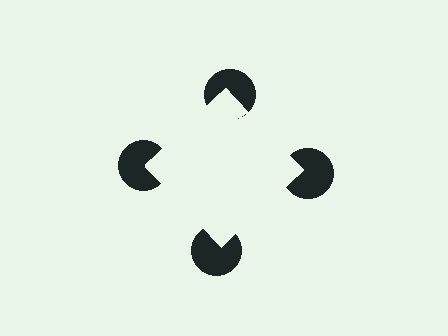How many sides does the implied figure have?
4 sides.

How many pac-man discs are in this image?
There are 4 — one at each vertex of the illusory square.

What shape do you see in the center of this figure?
An illusory square — its edges are inferred from the aligned wedge cuts in the pac-man discs, not physically drawn.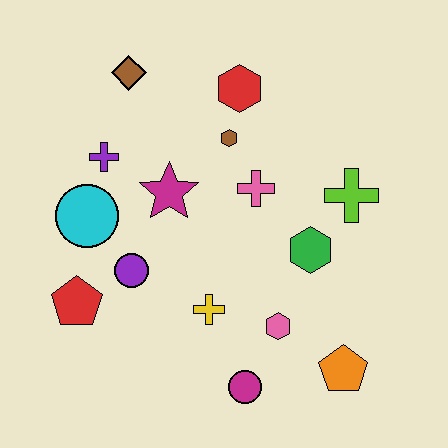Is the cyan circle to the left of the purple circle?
Yes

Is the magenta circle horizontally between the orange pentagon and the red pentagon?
Yes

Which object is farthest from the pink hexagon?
The brown diamond is farthest from the pink hexagon.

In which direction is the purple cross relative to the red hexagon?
The purple cross is to the left of the red hexagon.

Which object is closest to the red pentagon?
The purple circle is closest to the red pentagon.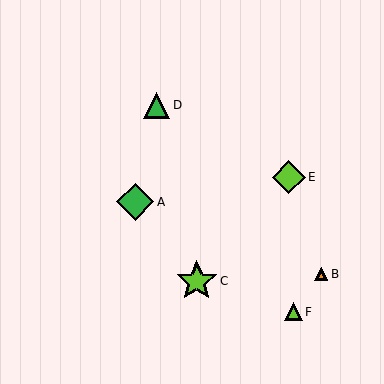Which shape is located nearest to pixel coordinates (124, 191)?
The green diamond (labeled A) at (135, 202) is nearest to that location.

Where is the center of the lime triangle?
The center of the lime triangle is at (293, 312).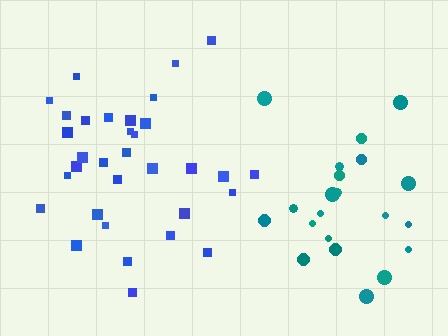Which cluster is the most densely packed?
Blue.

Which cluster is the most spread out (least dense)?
Teal.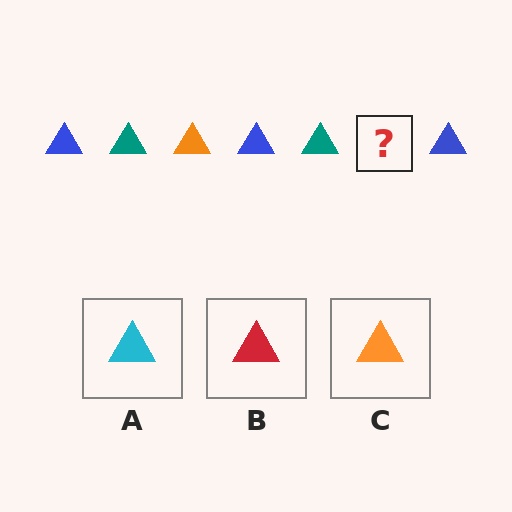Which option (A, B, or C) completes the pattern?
C.